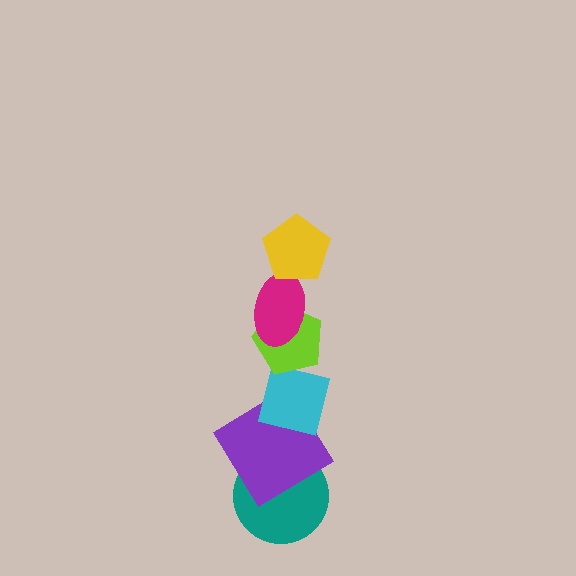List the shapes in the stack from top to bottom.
From top to bottom: the yellow pentagon, the magenta ellipse, the lime pentagon, the cyan square, the purple diamond, the teal circle.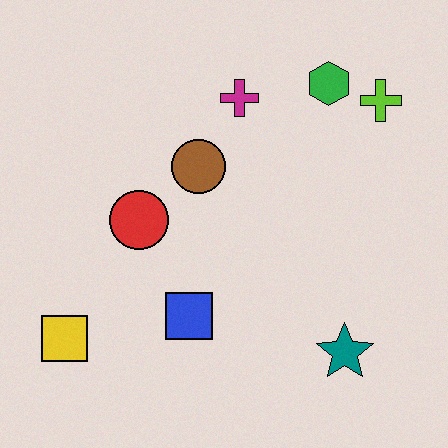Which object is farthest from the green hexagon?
The yellow square is farthest from the green hexagon.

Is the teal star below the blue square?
Yes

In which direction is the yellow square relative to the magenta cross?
The yellow square is below the magenta cross.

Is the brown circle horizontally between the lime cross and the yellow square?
Yes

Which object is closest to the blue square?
The red circle is closest to the blue square.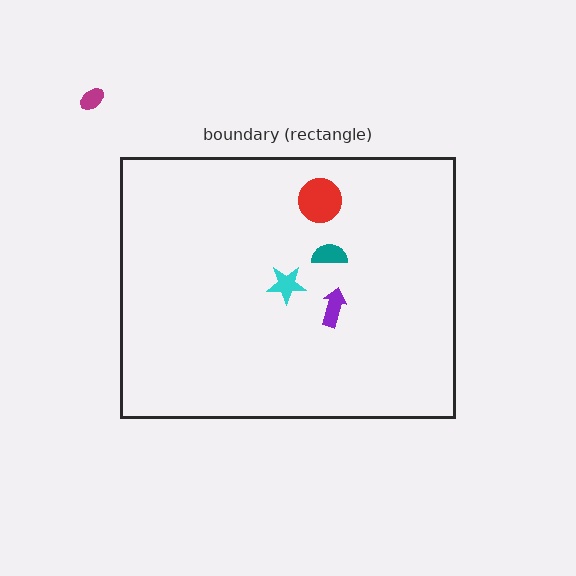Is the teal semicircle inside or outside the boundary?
Inside.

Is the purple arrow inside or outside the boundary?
Inside.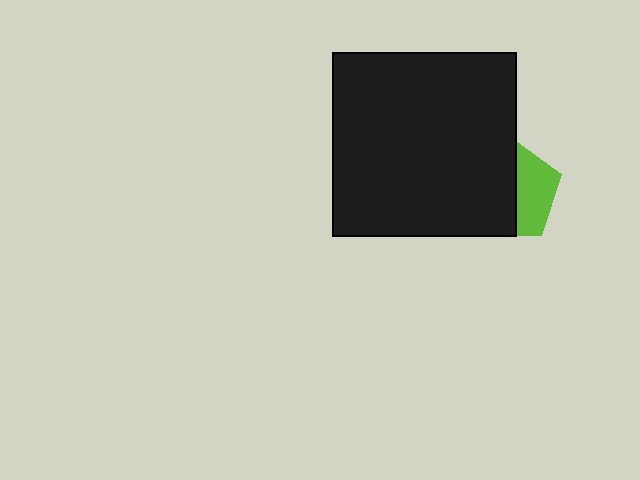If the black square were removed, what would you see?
You would see the complete lime pentagon.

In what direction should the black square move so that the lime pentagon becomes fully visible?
The black square should move left. That is the shortest direction to clear the overlap and leave the lime pentagon fully visible.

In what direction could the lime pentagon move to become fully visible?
The lime pentagon could move right. That would shift it out from behind the black square entirely.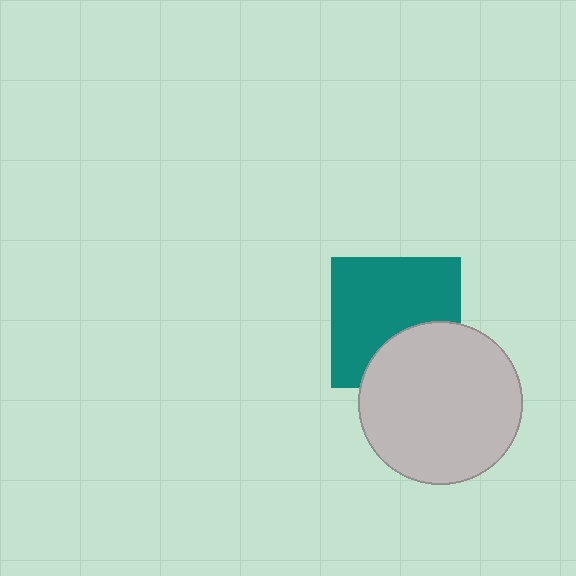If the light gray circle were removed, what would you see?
You would see the complete teal square.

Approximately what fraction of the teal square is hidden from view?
Roughly 32% of the teal square is hidden behind the light gray circle.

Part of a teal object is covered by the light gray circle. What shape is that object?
It is a square.